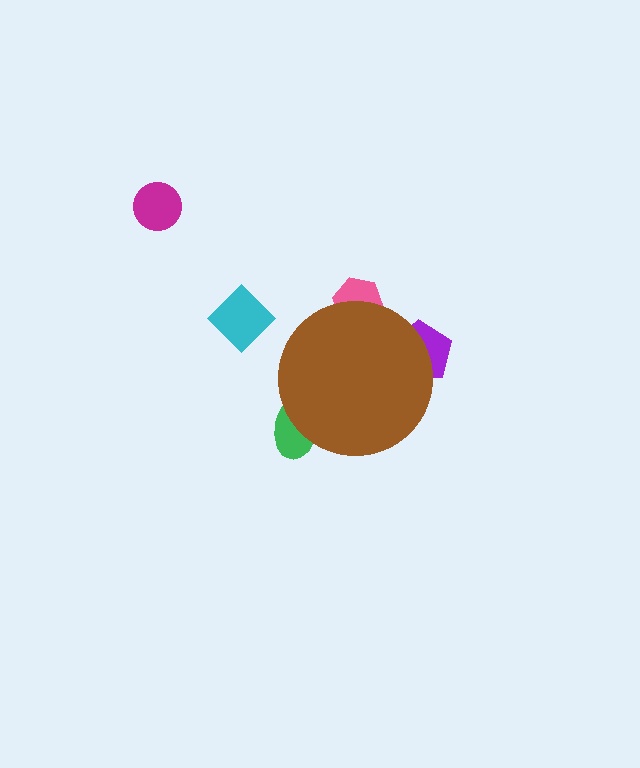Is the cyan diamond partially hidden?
No, the cyan diamond is fully visible.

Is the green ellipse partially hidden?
Yes, the green ellipse is partially hidden behind the brown circle.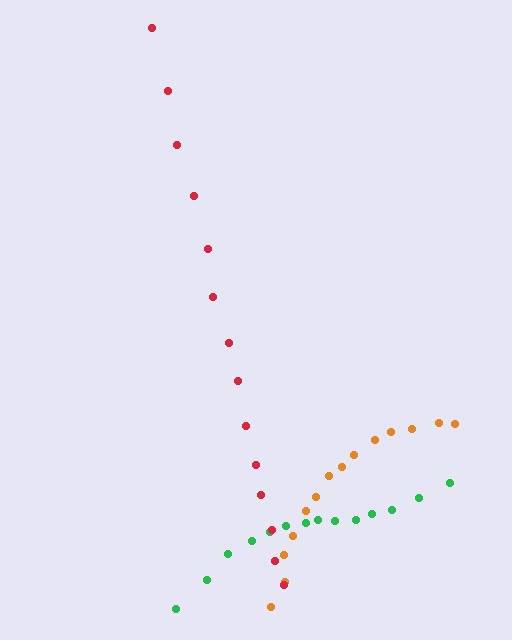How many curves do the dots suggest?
There are 3 distinct paths.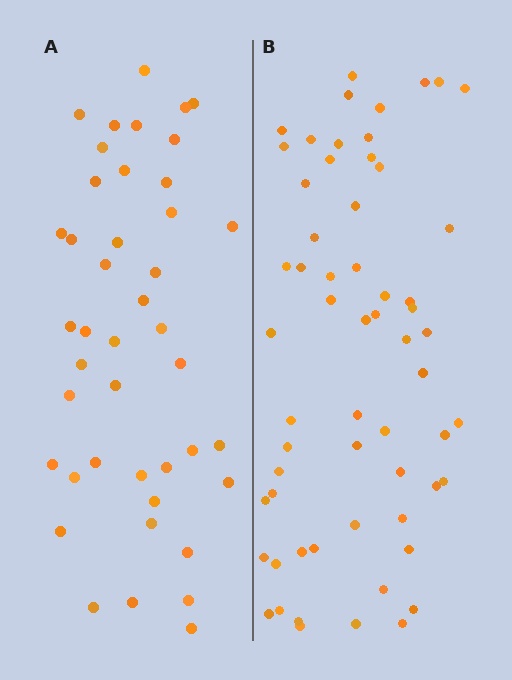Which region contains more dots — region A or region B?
Region B (the right region) has more dots.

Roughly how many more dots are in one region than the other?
Region B has approximately 15 more dots than region A.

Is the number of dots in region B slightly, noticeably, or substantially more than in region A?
Region B has noticeably more, but not dramatically so. The ratio is roughly 1.4 to 1.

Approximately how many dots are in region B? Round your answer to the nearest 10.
About 60 dots.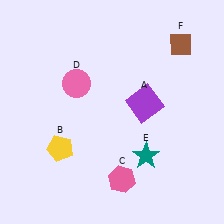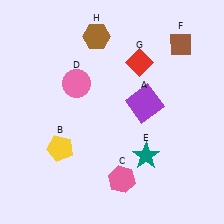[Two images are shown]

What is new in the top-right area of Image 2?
A red diamond (G) was added in the top-right area of Image 2.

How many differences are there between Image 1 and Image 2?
There are 2 differences between the two images.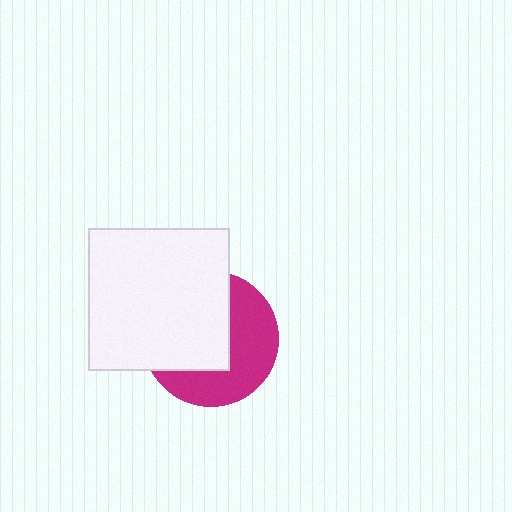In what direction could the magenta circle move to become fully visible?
The magenta circle could move toward the lower-right. That would shift it out from behind the white square entirely.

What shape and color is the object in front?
The object in front is a white square.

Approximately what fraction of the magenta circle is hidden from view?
Roughly 52% of the magenta circle is hidden behind the white square.